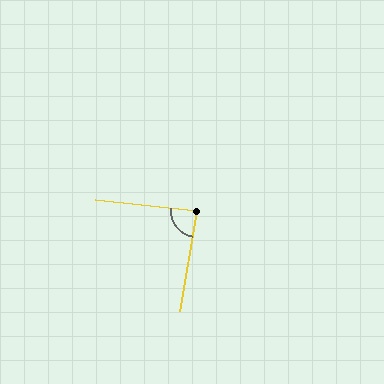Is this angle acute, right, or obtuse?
It is approximately a right angle.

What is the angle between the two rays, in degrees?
Approximately 86 degrees.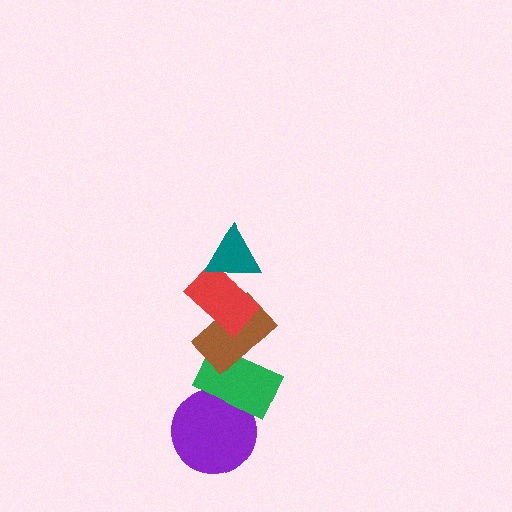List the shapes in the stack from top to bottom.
From top to bottom: the teal triangle, the red rectangle, the brown rectangle, the green rectangle, the purple circle.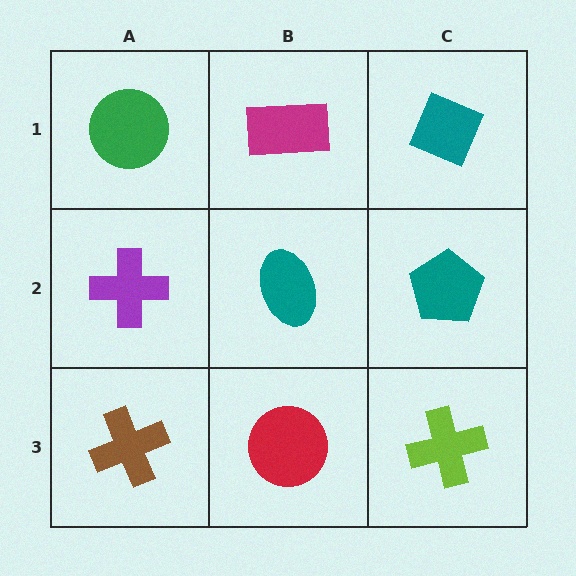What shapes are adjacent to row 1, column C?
A teal pentagon (row 2, column C), a magenta rectangle (row 1, column B).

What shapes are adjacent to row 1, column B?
A teal ellipse (row 2, column B), a green circle (row 1, column A), a teal diamond (row 1, column C).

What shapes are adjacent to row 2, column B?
A magenta rectangle (row 1, column B), a red circle (row 3, column B), a purple cross (row 2, column A), a teal pentagon (row 2, column C).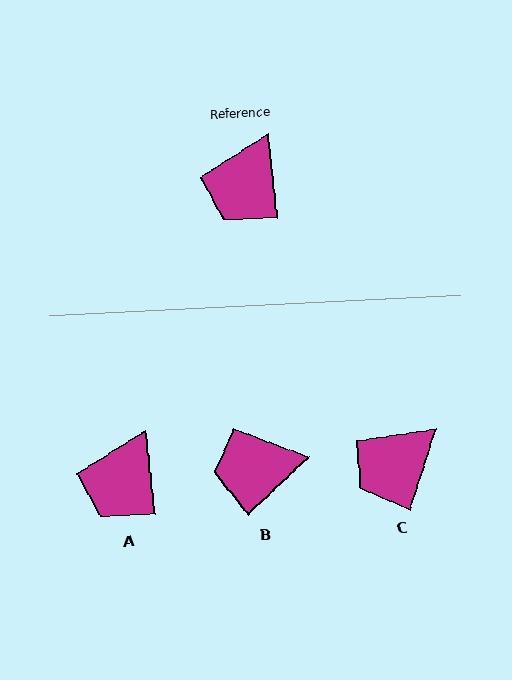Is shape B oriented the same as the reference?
No, it is off by about 53 degrees.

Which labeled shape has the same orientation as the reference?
A.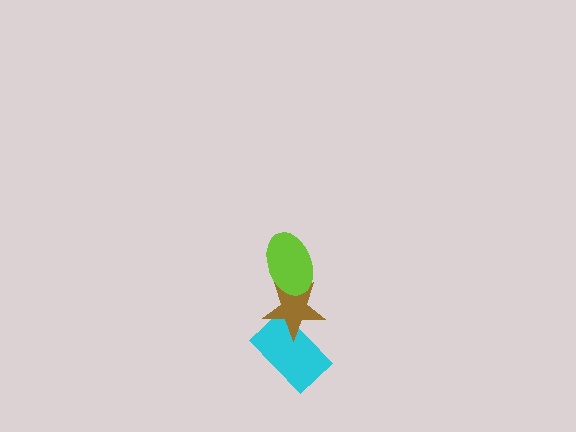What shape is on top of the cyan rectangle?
The brown star is on top of the cyan rectangle.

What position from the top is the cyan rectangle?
The cyan rectangle is 3rd from the top.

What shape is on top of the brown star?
The lime ellipse is on top of the brown star.